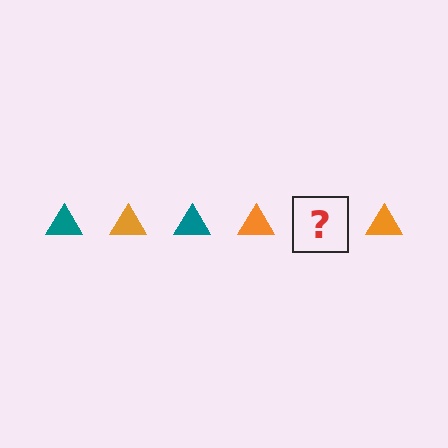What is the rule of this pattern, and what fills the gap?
The rule is that the pattern cycles through teal, orange triangles. The gap should be filled with a teal triangle.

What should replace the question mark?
The question mark should be replaced with a teal triangle.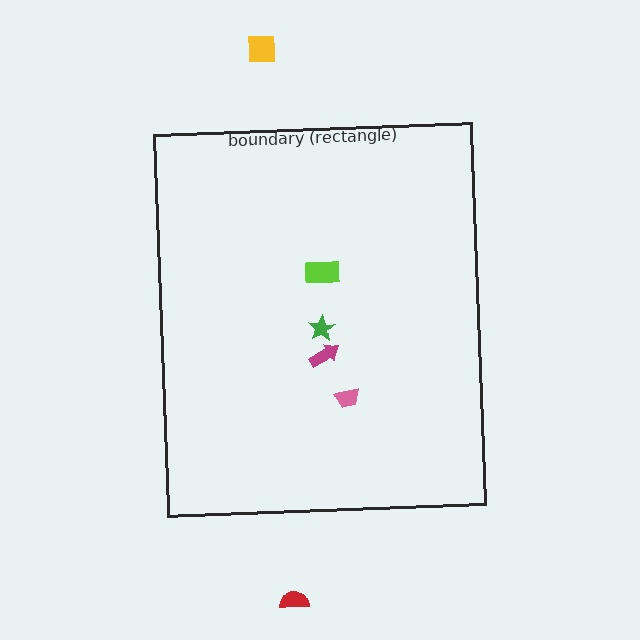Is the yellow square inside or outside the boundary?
Outside.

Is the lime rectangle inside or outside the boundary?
Inside.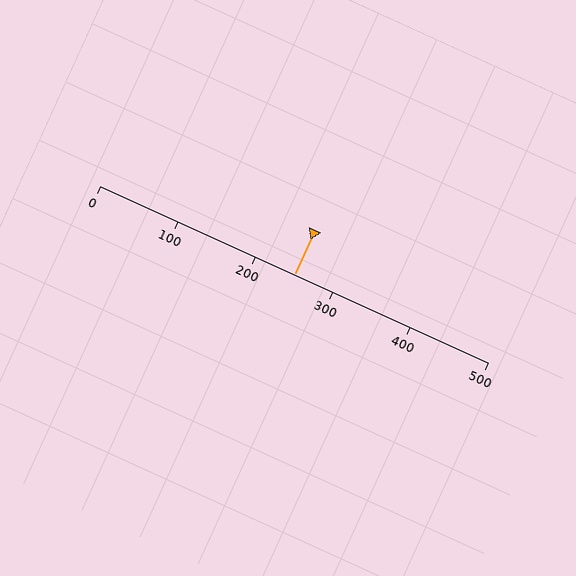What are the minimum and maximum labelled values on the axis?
The axis runs from 0 to 500.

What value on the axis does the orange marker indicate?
The marker indicates approximately 250.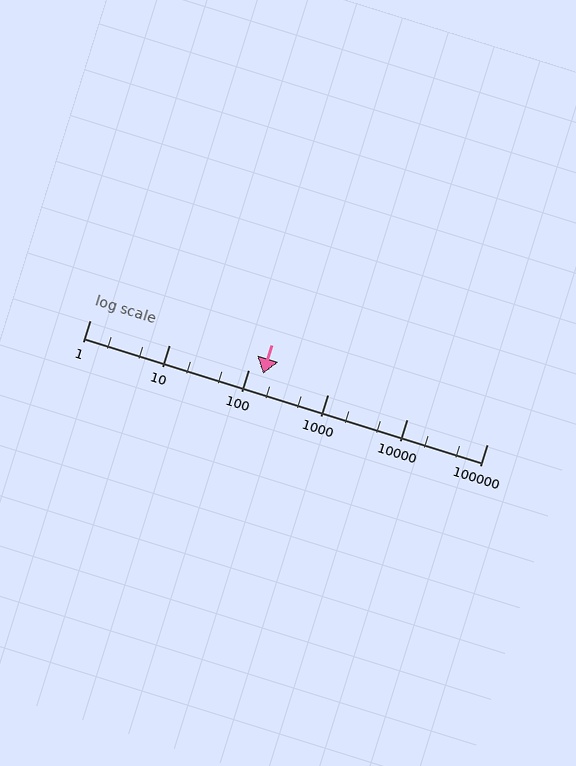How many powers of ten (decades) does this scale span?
The scale spans 5 decades, from 1 to 100000.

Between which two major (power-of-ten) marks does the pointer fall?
The pointer is between 100 and 1000.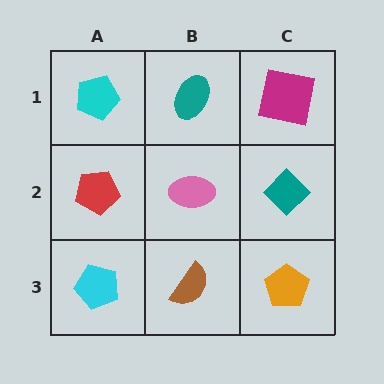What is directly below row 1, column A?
A red pentagon.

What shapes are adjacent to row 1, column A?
A red pentagon (row 2, column A), a teal ellipse (row 1, column B).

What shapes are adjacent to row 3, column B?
A pink ellipse (row 2, column B), a cyan pentagon (row 3, column A), an orange pentagon (row 3, column C).